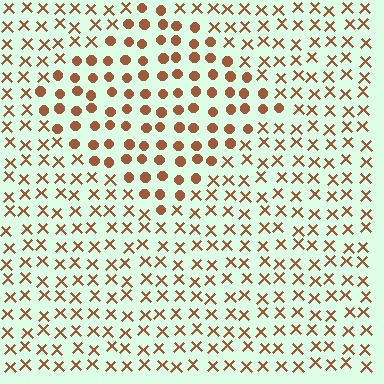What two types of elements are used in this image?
The image uses circles inside the diamond region and X marks outside it.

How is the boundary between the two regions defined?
The boundary is defined by a change in element shape: circles inside vs. X marks outside. All elements share the same color and spacing.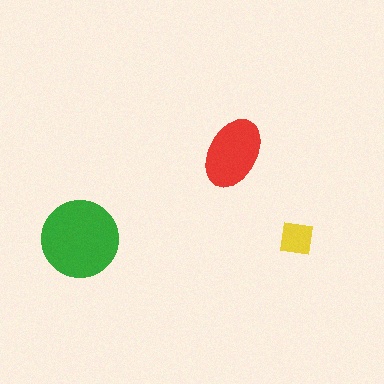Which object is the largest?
The green circle.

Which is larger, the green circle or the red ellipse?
The green circle.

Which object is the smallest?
The yellow square.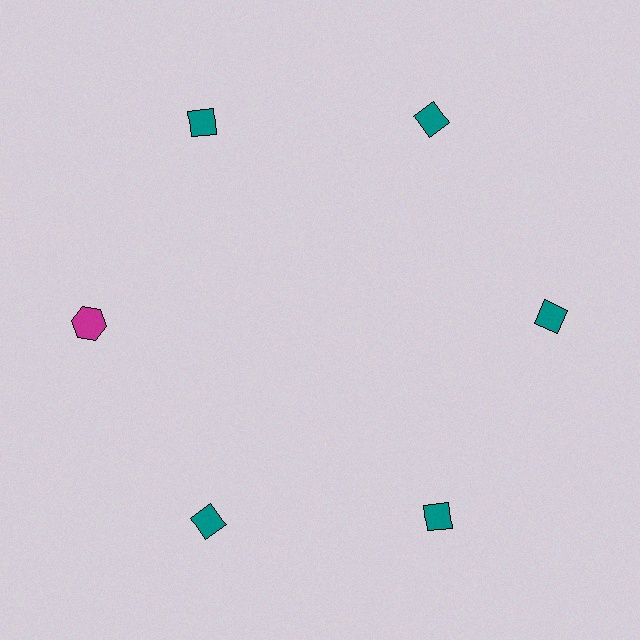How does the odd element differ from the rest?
It differs in both color (magenta instead of teal) and shape (hexagon instead of diamond).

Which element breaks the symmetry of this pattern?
The magenta hexagon at roughly the 9 o'clock position breaks the symmetry. All other shapes are teal diamonds.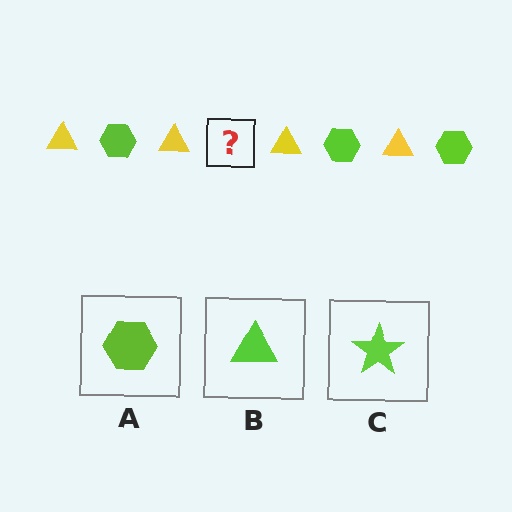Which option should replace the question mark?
Option A.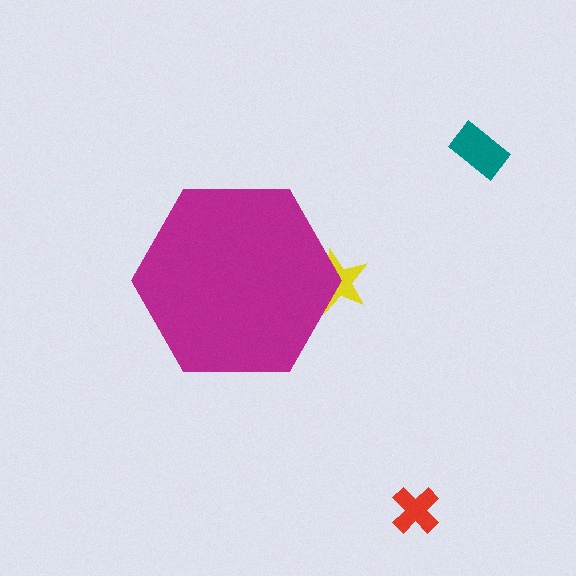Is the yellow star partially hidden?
Yes, the yellow star is partially hidden behind the magenta hexagon.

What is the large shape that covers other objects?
A magenta hexagon.